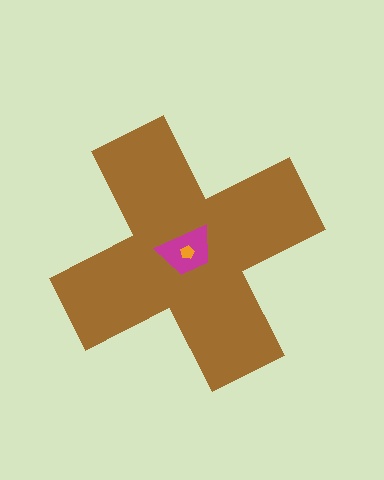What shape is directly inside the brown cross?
The magenta trapezoid.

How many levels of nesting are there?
3.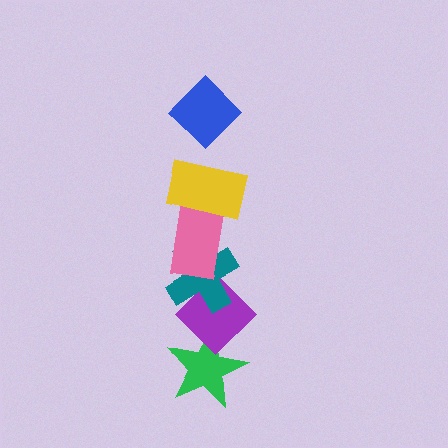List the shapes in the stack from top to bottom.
From top to bottom: the blue diamond, the yellow rectangle, the pink rectangle, the teal cross, the purple diamond, the green star.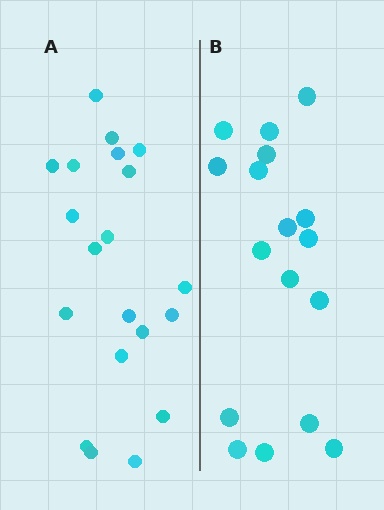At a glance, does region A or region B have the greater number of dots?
Region A (the left region) has more dots.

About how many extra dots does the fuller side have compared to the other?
Region A has just a few more — roughly 2 or 3 more dots than region B.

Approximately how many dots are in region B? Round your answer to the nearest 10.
About 20 dots. (The exact count is 17, which rounds to 20.)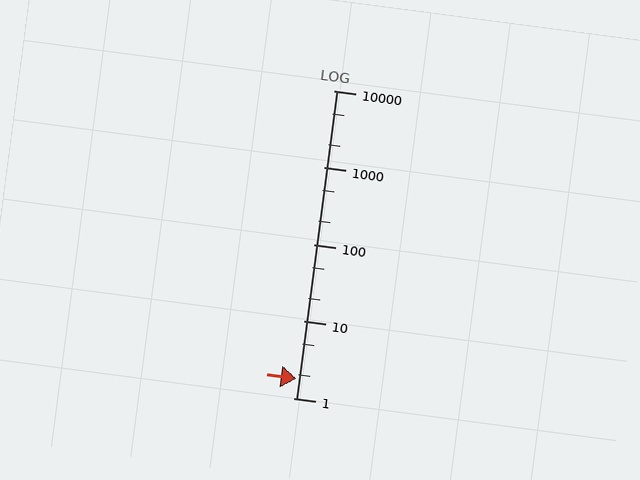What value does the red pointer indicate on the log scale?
The pointer indicates approximately 1.8.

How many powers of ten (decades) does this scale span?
The scale spans 4 decades, from 1 to 10000.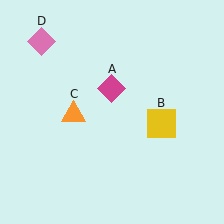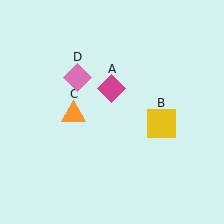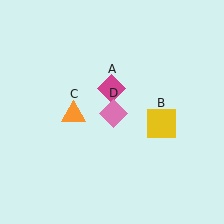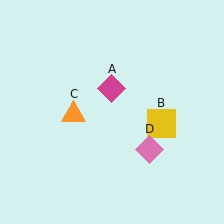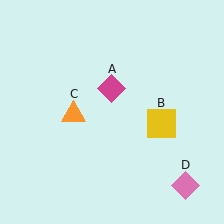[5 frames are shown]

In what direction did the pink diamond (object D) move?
The pink diamond (object D) moved down and to the right.